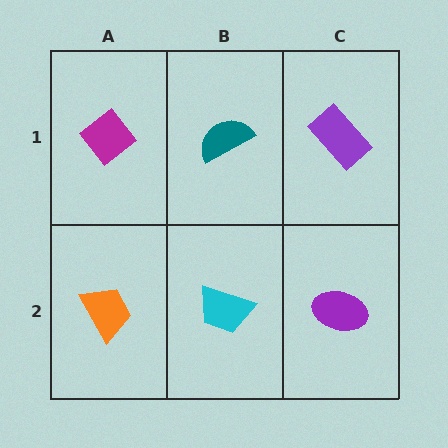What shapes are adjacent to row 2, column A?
A magenta diamond (row 1, column A), a cyan trapezoid (row 2, column B).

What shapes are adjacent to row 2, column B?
A teal semicircle (row 1, column B), an orange trapezoid (row 2, column A), a purple ellipse (row 2, column C).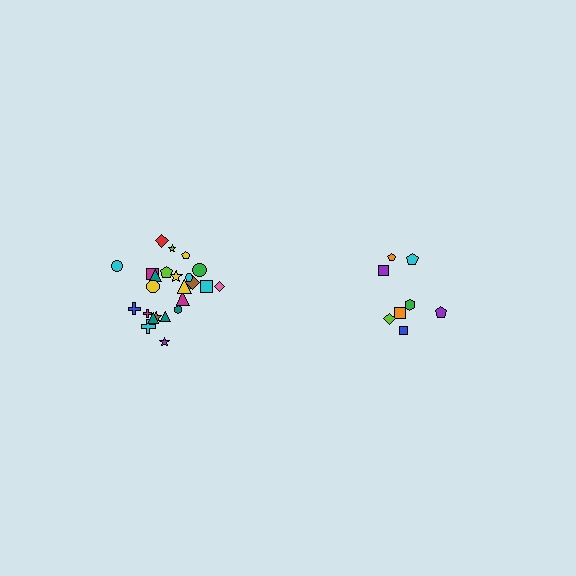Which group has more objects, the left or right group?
The left group.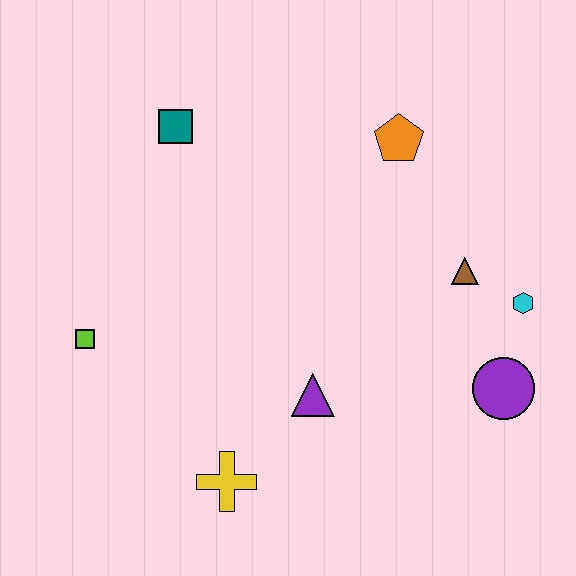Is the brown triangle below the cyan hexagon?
No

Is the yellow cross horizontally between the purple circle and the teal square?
Yes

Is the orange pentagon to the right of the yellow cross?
Yes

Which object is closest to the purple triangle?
The yellow cross is closest to the purple triangle.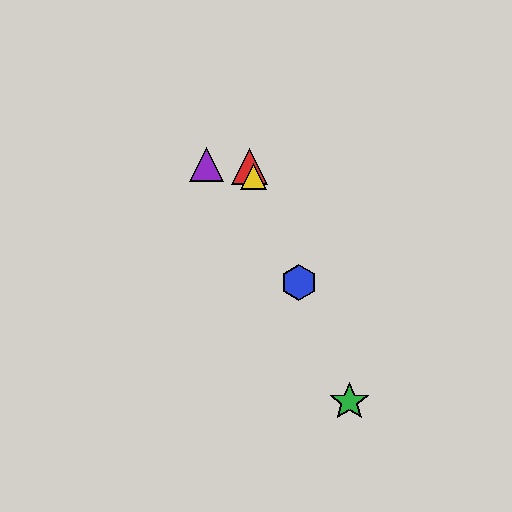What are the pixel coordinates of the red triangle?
The red triangle is at (249, 167).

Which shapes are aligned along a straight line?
The red triangle, the blue hexagon, the green star, the yellow triangle are aligned along a straight line.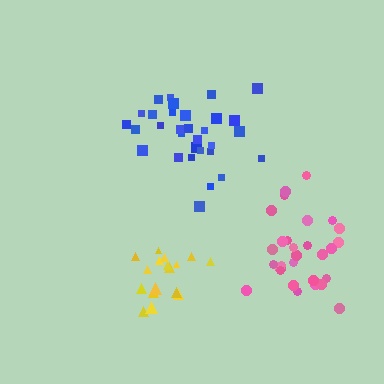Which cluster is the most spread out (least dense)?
Pink.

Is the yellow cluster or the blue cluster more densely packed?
Yellow.